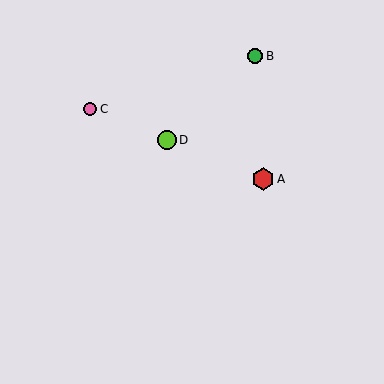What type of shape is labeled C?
Shape C is a pink circle.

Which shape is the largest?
The red hexagon (labeled A) is the largest.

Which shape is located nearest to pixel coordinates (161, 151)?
The lime circle (labeled D) at (167, 140) is nearest to that location.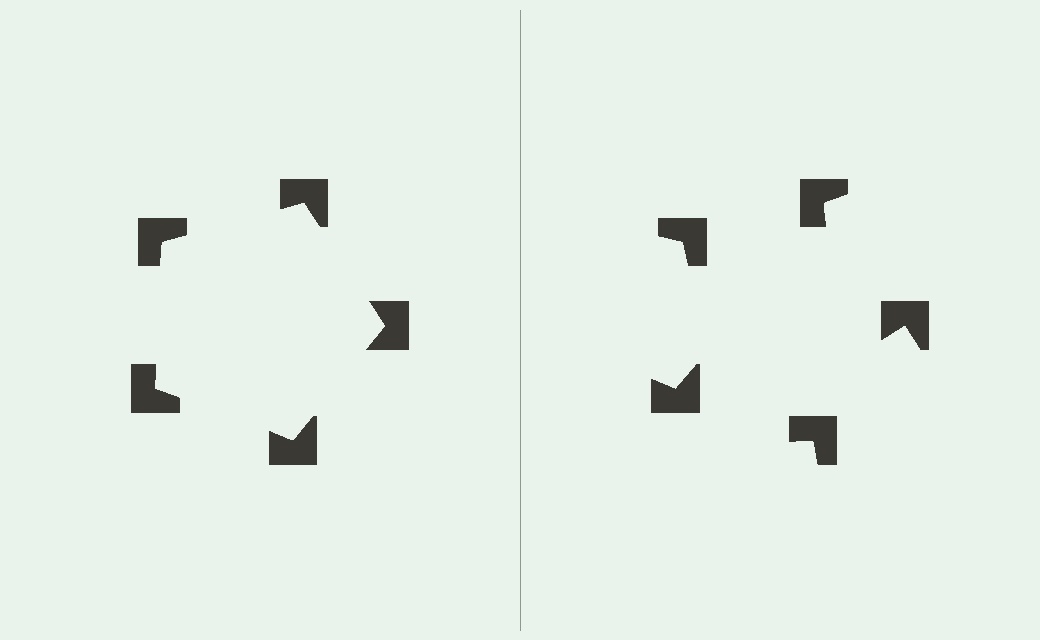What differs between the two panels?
The notched squares are positioned identically on both sides; only the wedge orientations differ. On the left they align to a pentagon; on the right they are misaligned.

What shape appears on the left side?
An illusory pentagon.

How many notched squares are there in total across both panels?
10 — 5 on each side.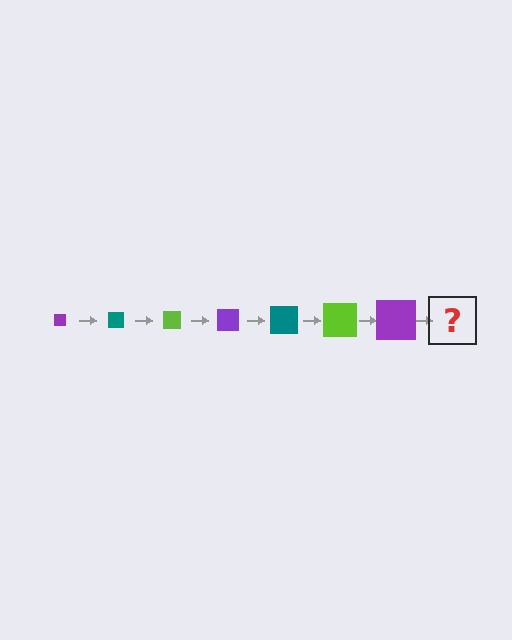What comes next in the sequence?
The next element should be a teal square, larger than the previous one.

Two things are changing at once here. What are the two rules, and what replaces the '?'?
The two rules are that the square grows larger each step and the color cycles through purple, teal, and lime. The '?' should be a teal square, larger than the previous one.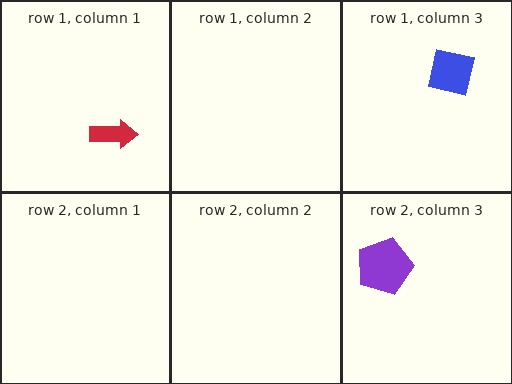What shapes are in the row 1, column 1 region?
The red arrow.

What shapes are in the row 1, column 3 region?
The blue square.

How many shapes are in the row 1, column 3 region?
1.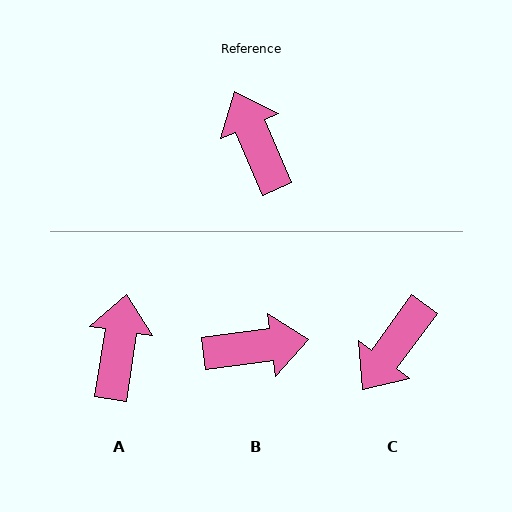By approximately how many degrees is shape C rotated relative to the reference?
Approximately 120 degrees counter-clockwise.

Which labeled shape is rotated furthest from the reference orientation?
C, about 120 degrees away.